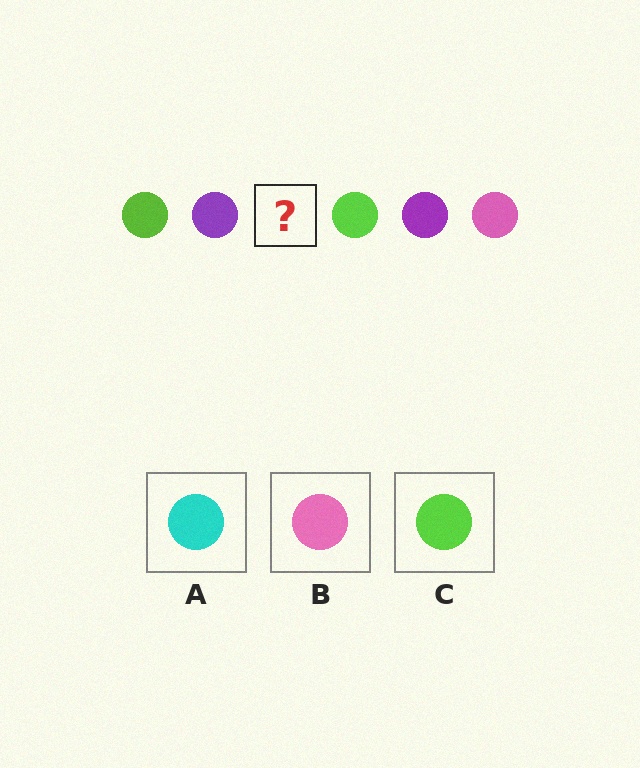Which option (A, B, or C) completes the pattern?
B.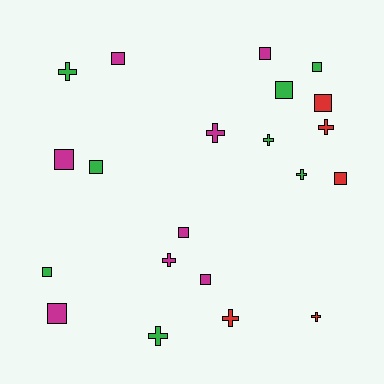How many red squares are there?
There are 2 red squares.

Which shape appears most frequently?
Square, with 12 objects.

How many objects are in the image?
There are 21 objects.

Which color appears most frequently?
Green, with 8 objects.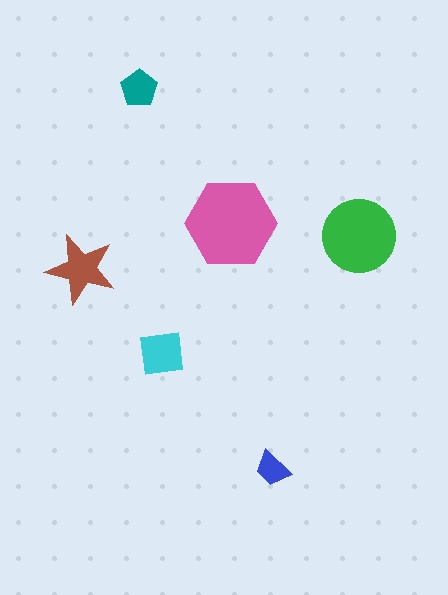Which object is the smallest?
The blue trapezoid.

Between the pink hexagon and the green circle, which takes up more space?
The pink hexagon.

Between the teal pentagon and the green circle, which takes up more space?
The green circle.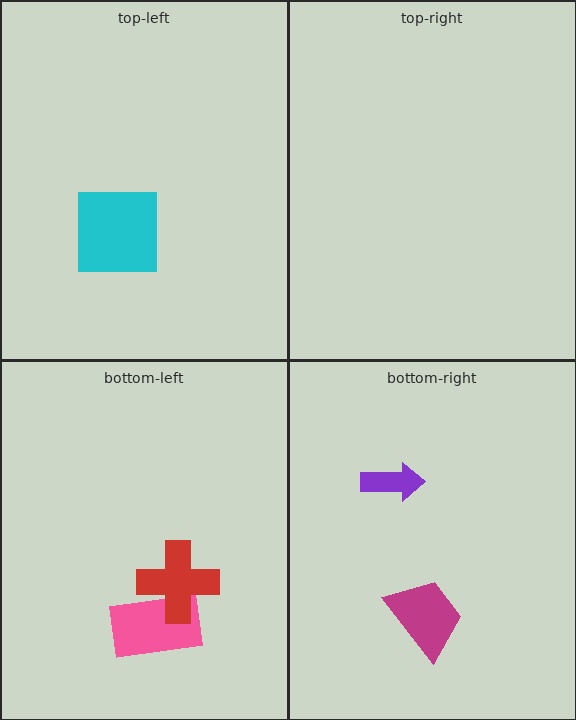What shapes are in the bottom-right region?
The magenta trapezoid, the purple arrow.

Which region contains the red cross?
The bottom-left region.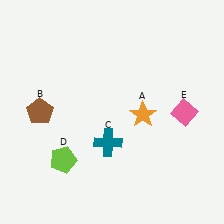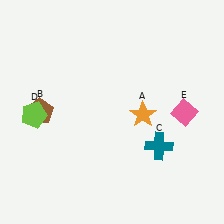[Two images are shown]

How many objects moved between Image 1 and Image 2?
2 objects moved between the two images.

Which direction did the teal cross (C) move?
The teal cross (C) moved right.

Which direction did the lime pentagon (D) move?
The lime pentagon (D) moved up.